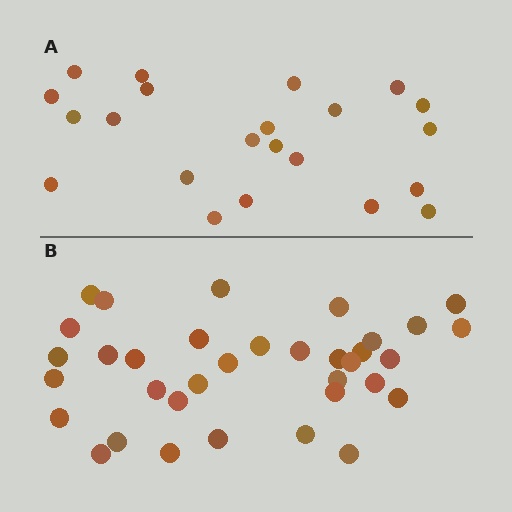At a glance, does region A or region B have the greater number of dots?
Region B (the bottom region) has more dots.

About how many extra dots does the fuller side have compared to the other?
Region B has approximately 15 more dots than region A.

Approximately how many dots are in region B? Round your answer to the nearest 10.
About 40 dots. (The exact count is 35, which rounds to 40.)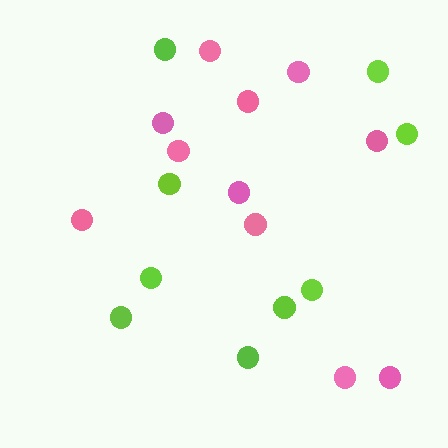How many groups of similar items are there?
There are 2 groups: one group of pink circles (11) and one group of lime circles (9).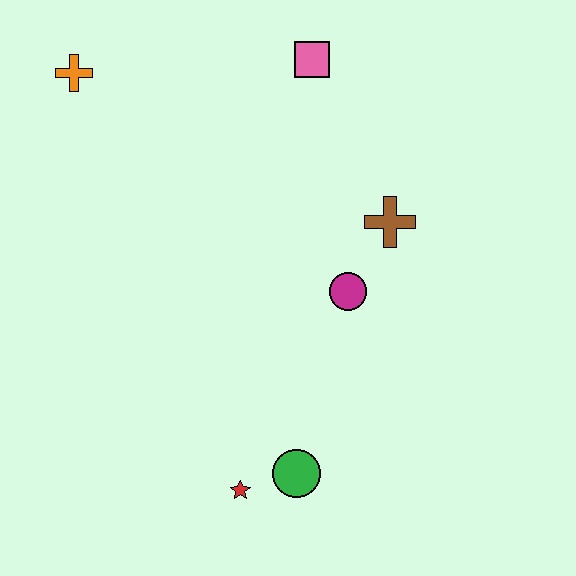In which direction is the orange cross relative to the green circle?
The orange cross is above the green circle.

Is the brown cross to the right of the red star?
Yes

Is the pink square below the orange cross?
No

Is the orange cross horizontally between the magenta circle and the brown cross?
No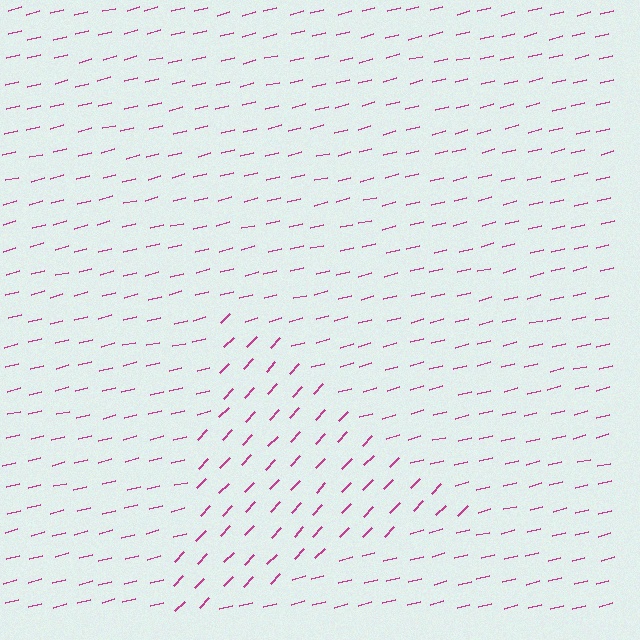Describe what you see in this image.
The image is filled with small magenta line segments. A triangle region in the image has lines oriented differently from the surrounding lines, creating a visible texture boundary.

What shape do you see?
I see a triangle.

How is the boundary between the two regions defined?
The boundary is defined purely by a change in line orientation (approximately 32 degrees difference). All lines are the same color and thickness.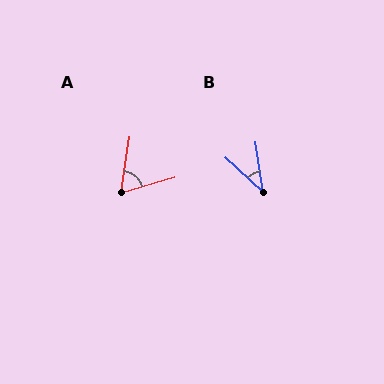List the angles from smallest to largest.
B (39°), A (65°).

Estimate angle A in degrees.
Approximately 65 degrees.